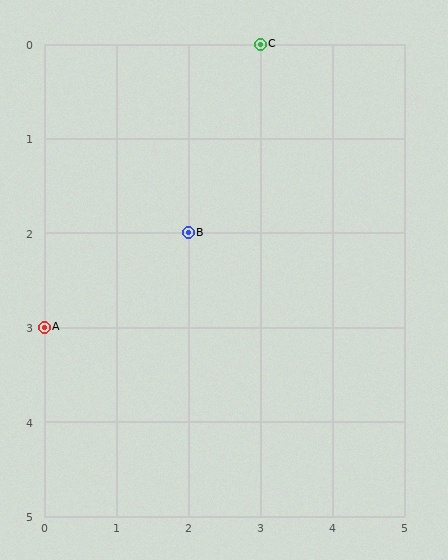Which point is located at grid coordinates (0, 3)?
Point A is at (0, 3).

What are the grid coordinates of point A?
Point A is at grid coordinates (0, 3).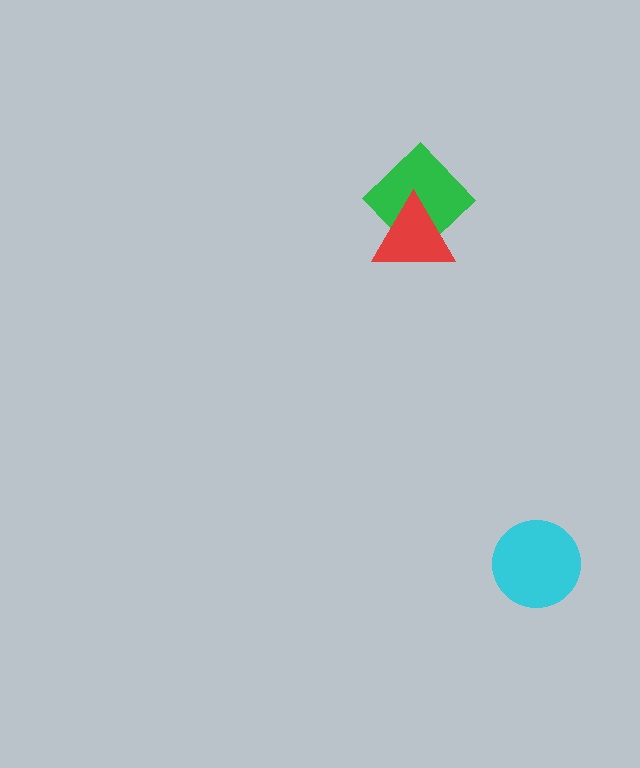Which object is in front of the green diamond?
The red triangle is in front of the green diamond.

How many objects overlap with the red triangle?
1 object overlaps with the red triangle.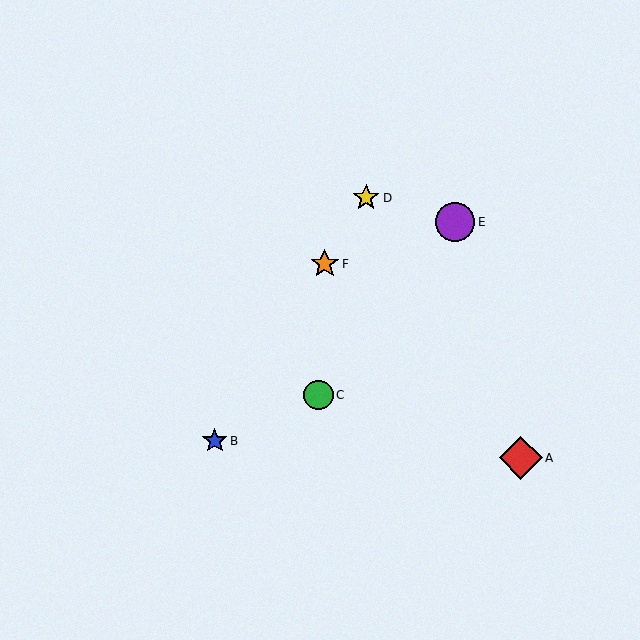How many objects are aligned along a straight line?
3 objects (B, D, F) are aligned along a straight line.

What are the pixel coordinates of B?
Object B is at (215, 441).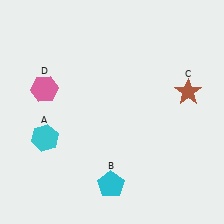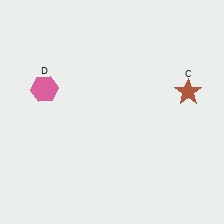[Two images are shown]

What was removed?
The cyan pentagon (B), the cyan hexagon (A) were removed in Image 2.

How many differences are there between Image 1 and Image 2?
There are 2 differences between the two images.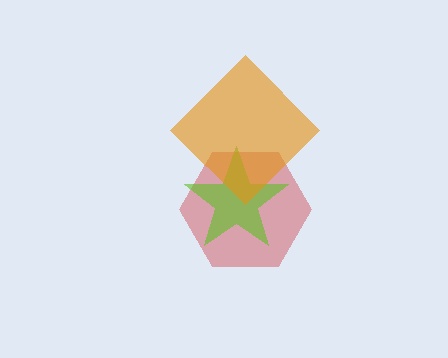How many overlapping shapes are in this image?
There are 3 overlapping shapes in the image.